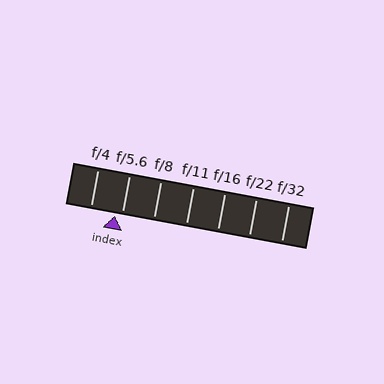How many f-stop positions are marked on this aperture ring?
There are 7 f-stop positions marked.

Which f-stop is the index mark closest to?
The index mark is closest to f/5.6.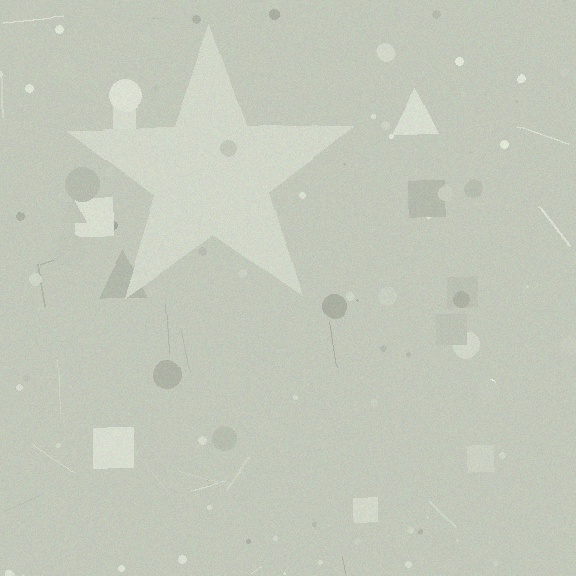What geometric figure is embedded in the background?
A star is embedded in the background.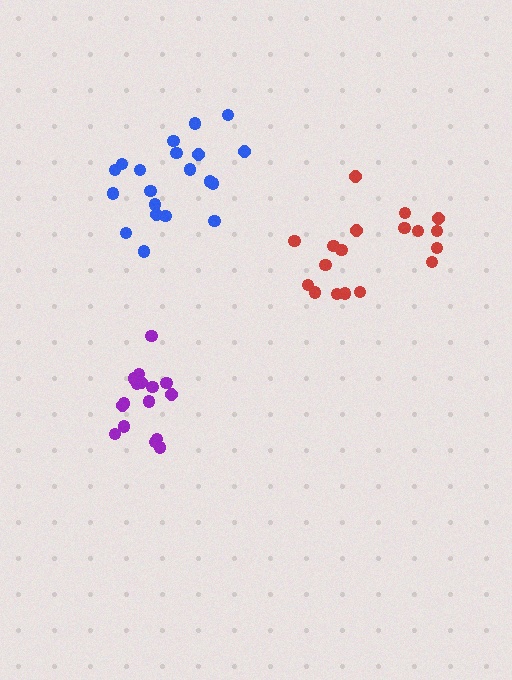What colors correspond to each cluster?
The clusters are colored: red, blue, purple.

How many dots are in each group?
Group 1: 18 dots, Group 2: 20 dots, Group 3: 16 dots (54 total).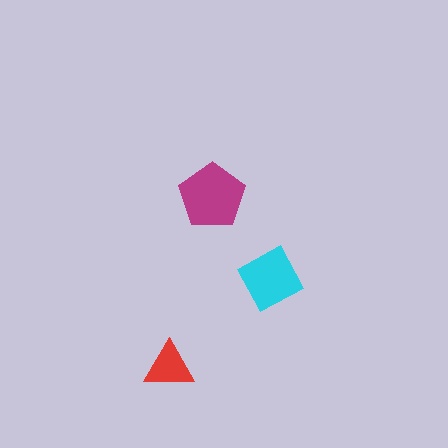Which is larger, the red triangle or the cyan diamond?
The cyan diamond.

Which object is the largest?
The magenta pentagon.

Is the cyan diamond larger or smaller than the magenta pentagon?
Smaller.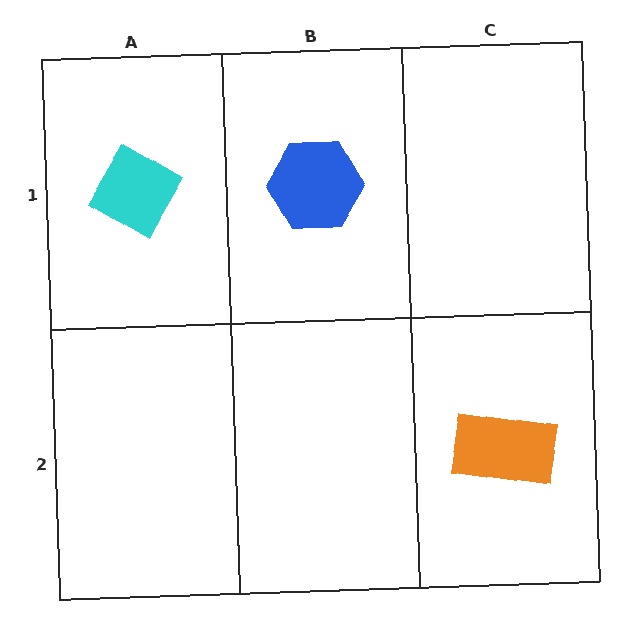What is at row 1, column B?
A blue hexagon.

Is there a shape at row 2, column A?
No, that cell is empty.